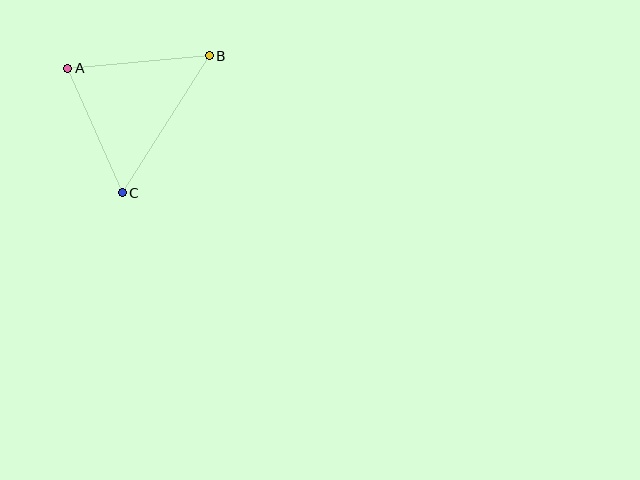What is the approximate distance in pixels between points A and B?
The distance between A and B is approximately 142 pixels.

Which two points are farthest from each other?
Points B and C are farthest from each other.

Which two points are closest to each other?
Points A and C are closest to each other.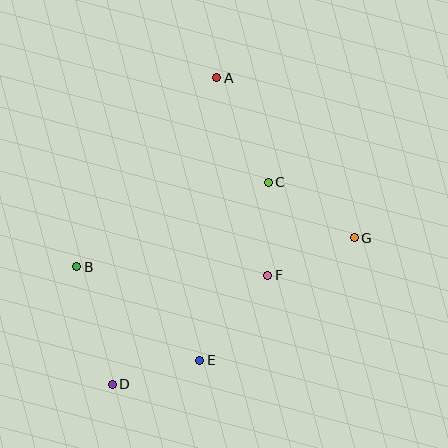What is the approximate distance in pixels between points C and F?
The distance between C and F is approximately 93 pixels.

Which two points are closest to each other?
Points D and E are closest to each other.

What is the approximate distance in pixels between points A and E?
The distance between A and E is approximately 283 pixels.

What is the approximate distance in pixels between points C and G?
The distance between C and G is approximately 102 pixels.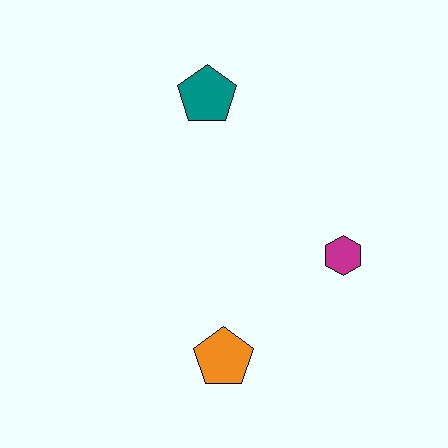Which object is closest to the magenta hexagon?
The orange pentagon is closest to the magenta hexagon.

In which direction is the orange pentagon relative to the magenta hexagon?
The orange pentagon is to the left of the magenta hexagon.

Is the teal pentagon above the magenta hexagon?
Yes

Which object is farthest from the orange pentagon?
The teal pentagon is farthest from the orange pentagon.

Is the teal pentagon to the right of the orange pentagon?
No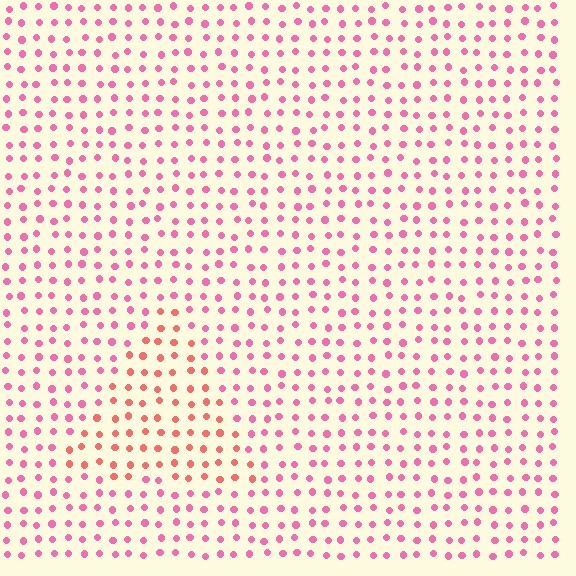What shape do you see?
I see a triangle.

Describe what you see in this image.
The image is filled with small pink elements in a uniform arrangement. A triangle-shaped region is visible where the elements are tinted to a slightly different hue, forming a subtle color boundary.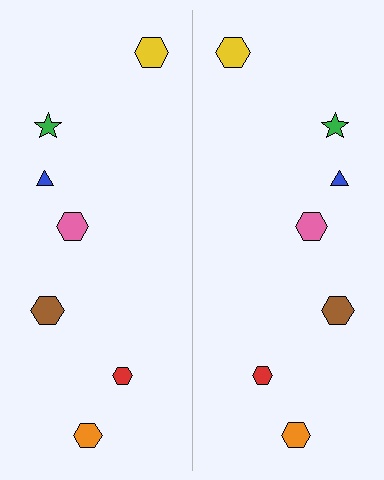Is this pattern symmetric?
Yes, this pattern has bilateral (reflection) symmetry.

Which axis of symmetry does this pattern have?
The pattern has a vertical axis of symmetry running through the center of the image.